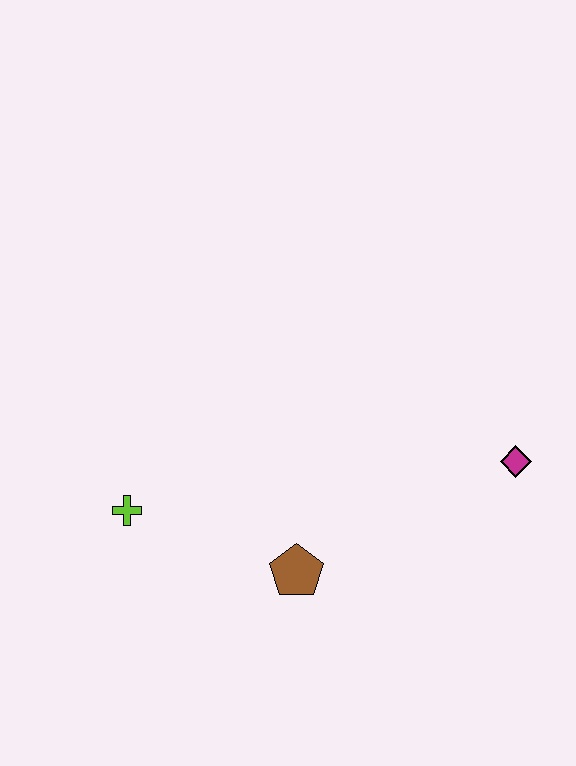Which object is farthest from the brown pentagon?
The magenta diamond is farthest from the brown pentagon.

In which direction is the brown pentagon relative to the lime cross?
The brown pentagon is to the right of the lime cross.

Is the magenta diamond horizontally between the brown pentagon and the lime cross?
No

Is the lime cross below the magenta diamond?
Yes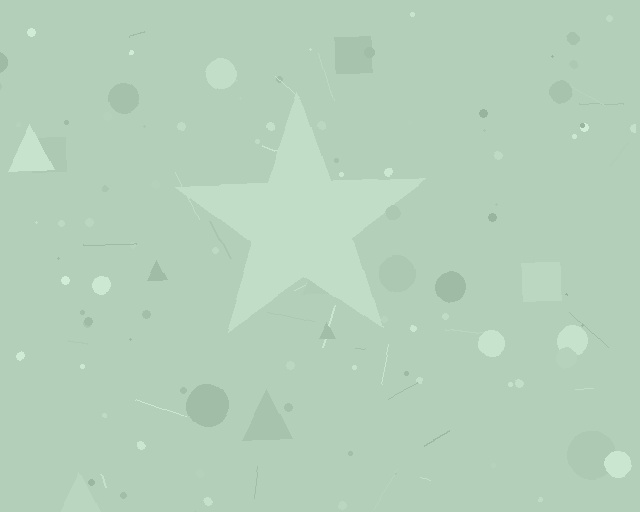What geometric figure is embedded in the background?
A star is embedded in the background.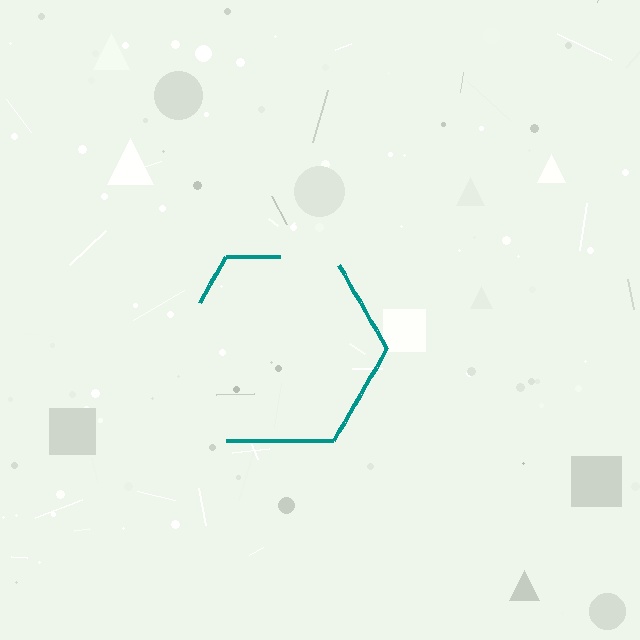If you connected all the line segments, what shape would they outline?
They would outline a hexagon.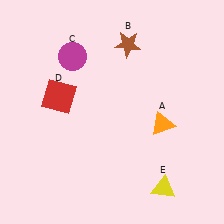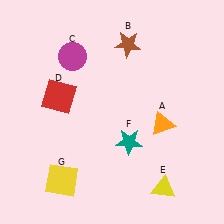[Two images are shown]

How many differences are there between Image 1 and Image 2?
There are 2 differences between the two images.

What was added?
A teal star (F), a yellow square (G) were added in Image 2.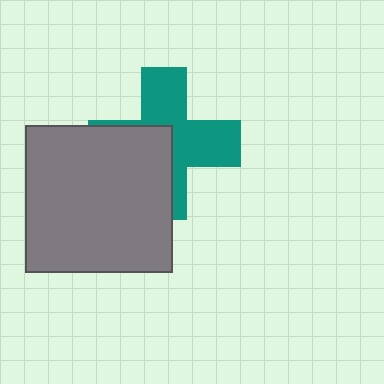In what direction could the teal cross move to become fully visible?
The teal cross could move toward the upper-right. That would shift it out from behind the gray square entirely.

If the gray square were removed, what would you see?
You would see the complete teal cross.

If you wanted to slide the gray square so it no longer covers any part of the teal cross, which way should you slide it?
Slide it toward the lower-left — that is the most direct way to separate the two shapes.